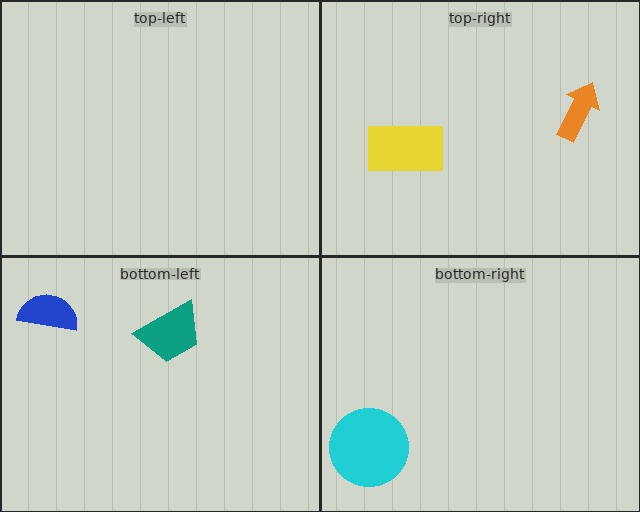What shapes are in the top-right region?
The orange arrow, the yellow rectangle.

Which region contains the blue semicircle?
The bottom-left region.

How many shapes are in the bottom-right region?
1.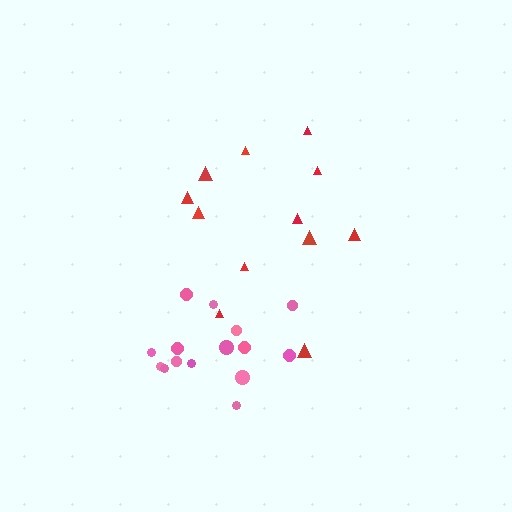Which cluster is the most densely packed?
Pink.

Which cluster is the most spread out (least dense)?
Red.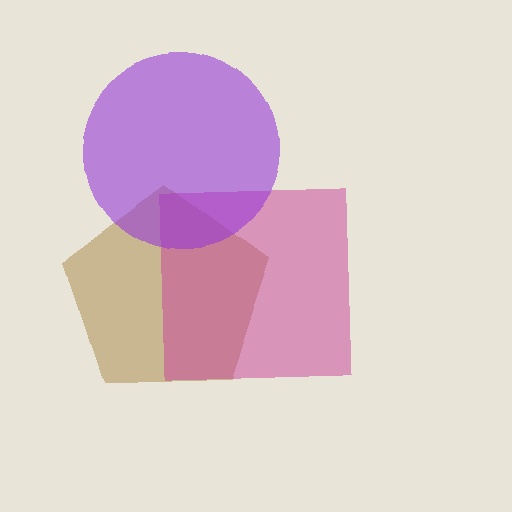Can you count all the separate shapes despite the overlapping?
Yes, there are 3 separate shapes.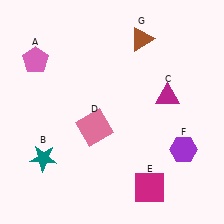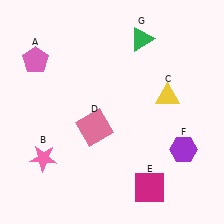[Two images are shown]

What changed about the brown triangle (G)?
In Image 1, G is brown. In Image 2, it changed to green.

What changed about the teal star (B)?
In Image 1, B is teal. In Image 2, it changed to pink.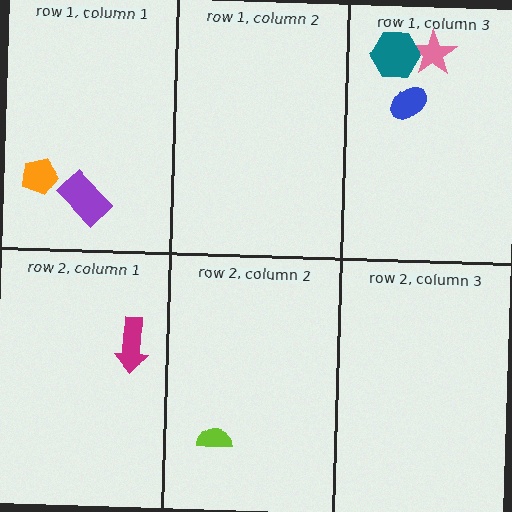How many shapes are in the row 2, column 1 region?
1.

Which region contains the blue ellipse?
The row 1, column 3 region.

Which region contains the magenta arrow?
The row 2, column 1 region.